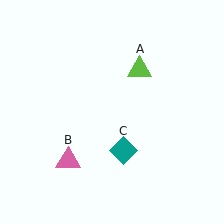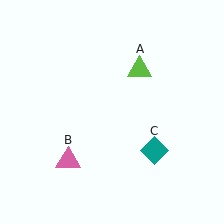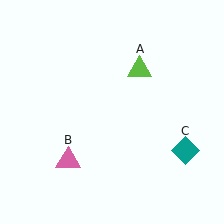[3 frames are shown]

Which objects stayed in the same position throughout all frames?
Lime triangle (object A) and pink triangle (object B) remained stationary.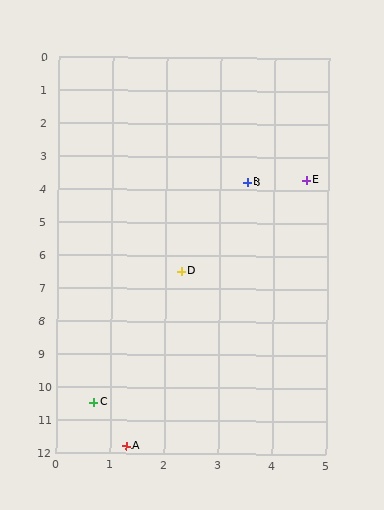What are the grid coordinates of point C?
Point C is at approximately (0.7, 10.5).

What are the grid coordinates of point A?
Point A is at approximately (1.3, 11.8).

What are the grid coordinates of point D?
Point D is at approximately (2.3, 6.5).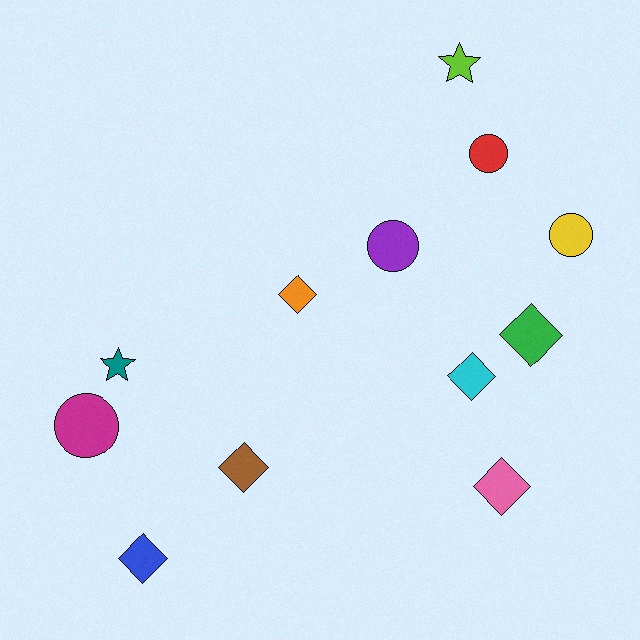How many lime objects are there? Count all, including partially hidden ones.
There is 1 lime object.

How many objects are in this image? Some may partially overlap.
There are 12 objects.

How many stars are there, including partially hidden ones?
There are 2 stars.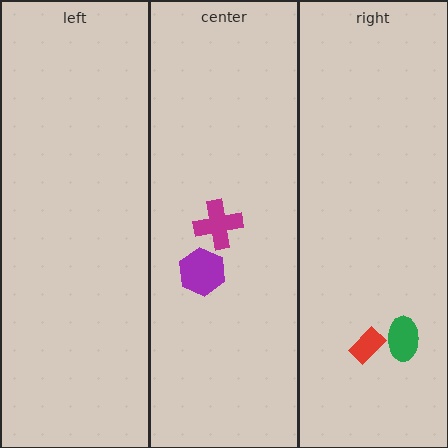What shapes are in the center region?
The magenta cross, the purple hexagon.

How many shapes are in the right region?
2.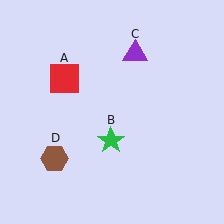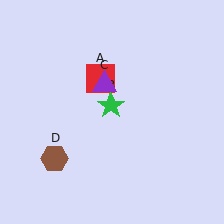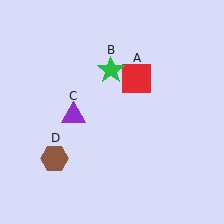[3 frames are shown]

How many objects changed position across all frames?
3 objects changed position: red square (object A), green star (object B), purple triangle (object C).